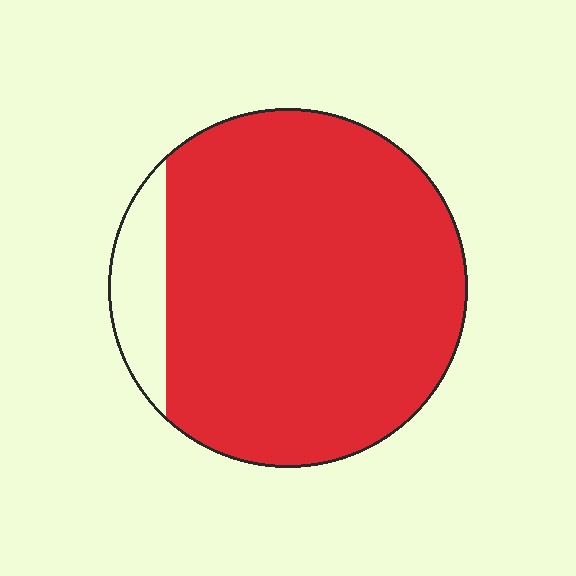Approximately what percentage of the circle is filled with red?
Approximately 90%.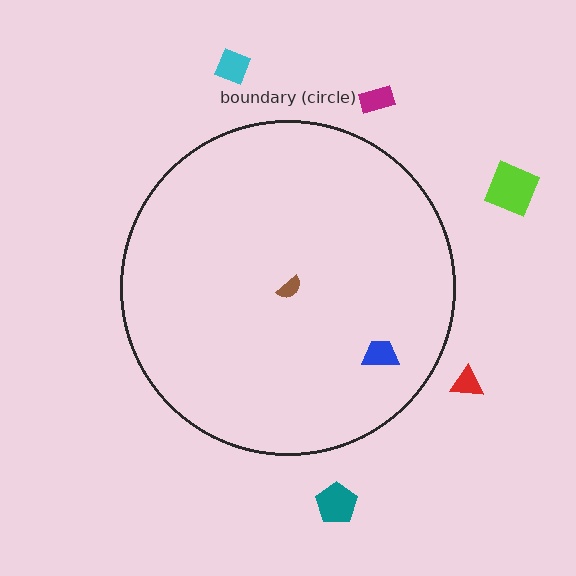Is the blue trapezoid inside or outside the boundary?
Inside.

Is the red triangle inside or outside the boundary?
Outside.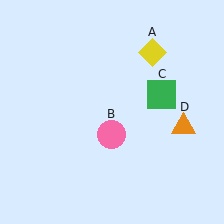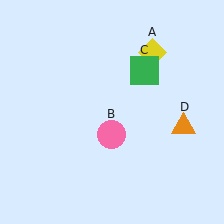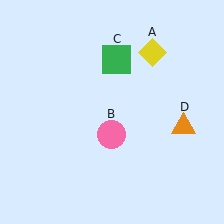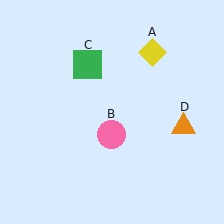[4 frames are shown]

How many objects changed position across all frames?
1 object changed position: green square (object C).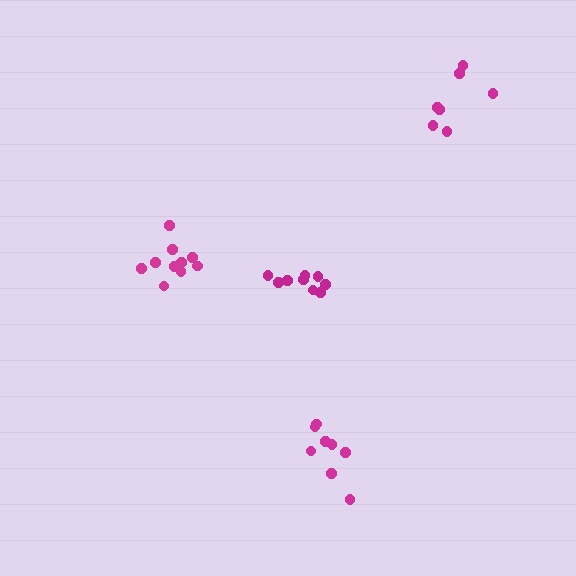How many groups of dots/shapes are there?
There are 4 groups.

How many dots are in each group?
Group 1: 10 dots, Group 2: 8 dots, Group 3: 8 dots, Group 4: 10 dots (36 total).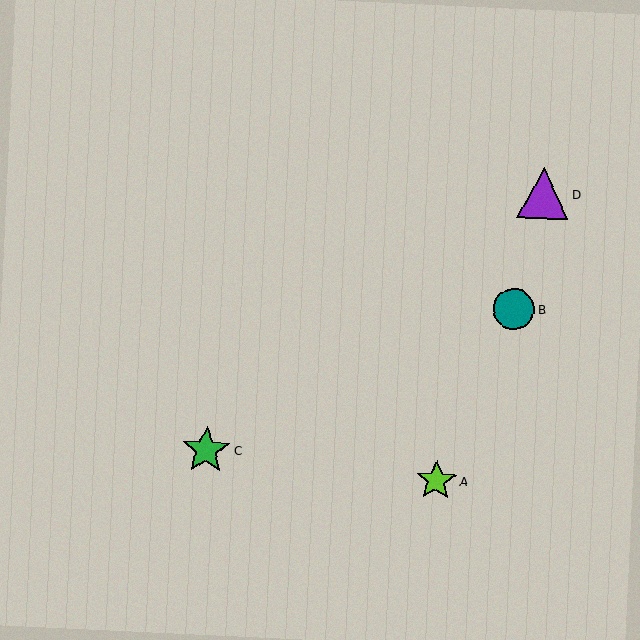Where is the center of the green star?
The center of the green star is at (206, 450).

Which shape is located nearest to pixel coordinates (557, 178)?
The purple triangle (labeled D) at (543, 193) is nearest to that location.